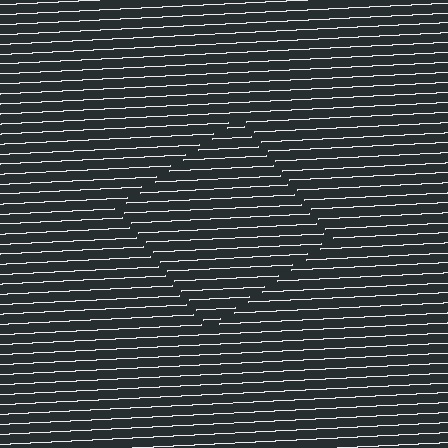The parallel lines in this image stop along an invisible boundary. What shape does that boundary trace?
An illusory square. The interior of the shape contains the same grating, shifted by half a period — the contour is defined by the phase discontinuity where line-ends from the inner and outer gratings abut.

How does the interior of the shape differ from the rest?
The interior of the shape contains the same grating, shifted by half a period — the contour is defined by the phase discontinuity where line-ends from the inner and outer gratings abut.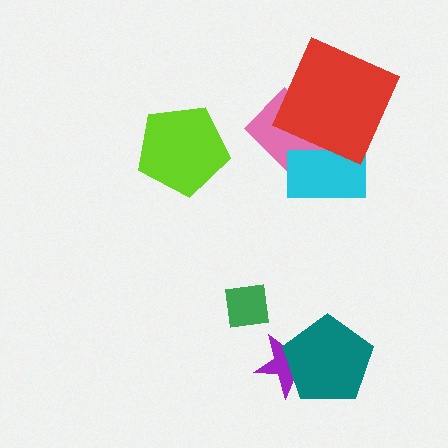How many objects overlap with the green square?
0 objects overlap with the green square.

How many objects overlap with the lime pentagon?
0 objects overlap with the lime pentagon.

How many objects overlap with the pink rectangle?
2 objects overlap with the pink rectangle.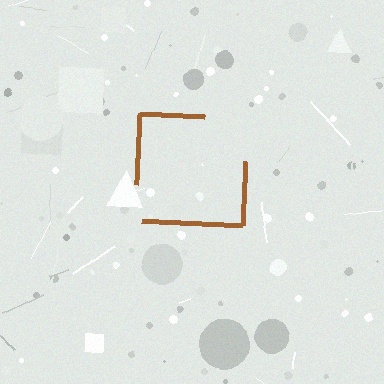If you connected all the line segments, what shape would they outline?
They would outline a square.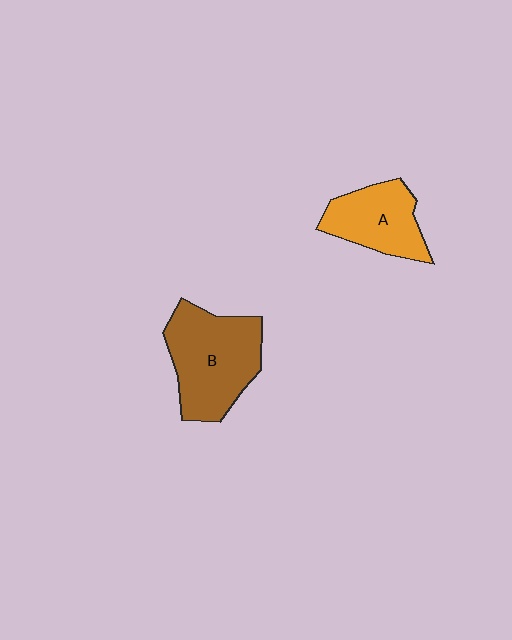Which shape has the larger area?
Shape B (brown).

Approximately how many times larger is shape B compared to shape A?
Approximately 1.5 times.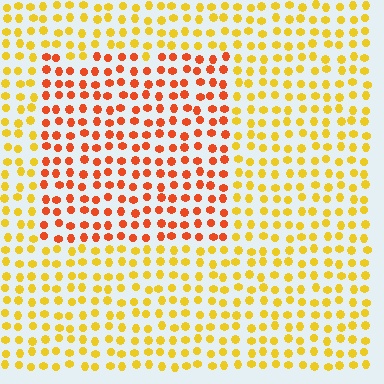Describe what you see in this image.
The image is filled with small yellow elements in a uniform arrangement. A rectangle-shaped region is visible where the elements are tinted to a slightly different hue, forming a subtle color boundary.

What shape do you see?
I see a rectangle.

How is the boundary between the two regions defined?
The boundary is defined purely by a slight shift in hue (about 39 degrees). Spacing, size, and orientation are identical on both sides.